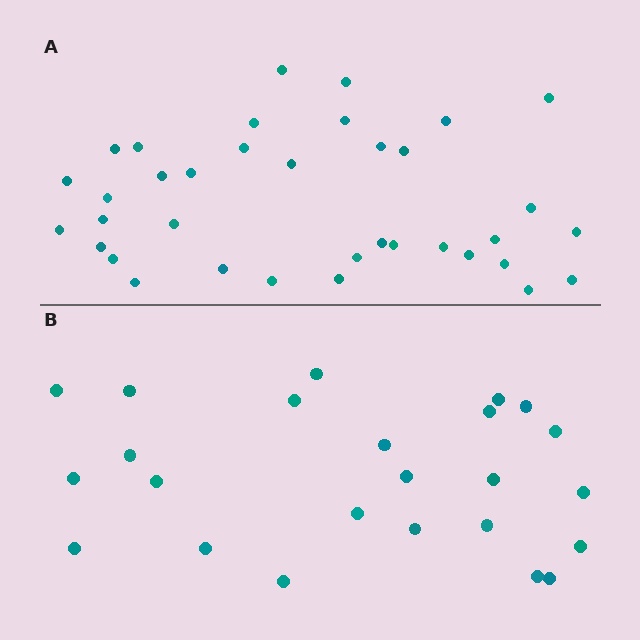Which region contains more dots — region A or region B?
Region A (the top region) has more dots.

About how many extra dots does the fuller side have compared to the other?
Region A has roughly 12 or so more dots than region B.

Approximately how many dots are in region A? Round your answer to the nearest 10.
About 40 dots. (The exact count is 36, which rounds to 40.)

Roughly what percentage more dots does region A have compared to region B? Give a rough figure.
About 50% more.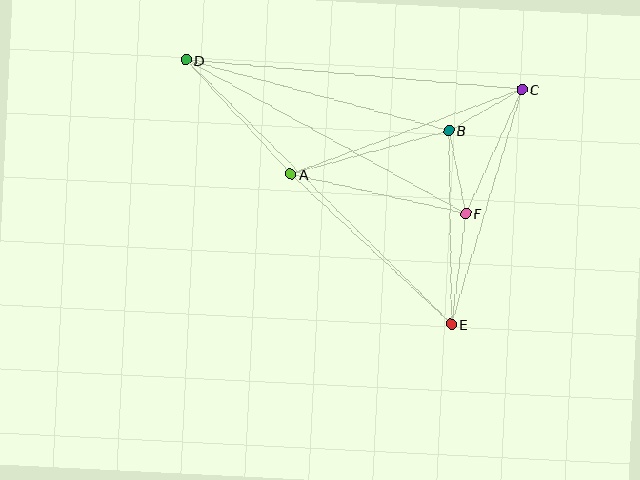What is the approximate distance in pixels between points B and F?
The distance between B and F is approximately 85 pixels.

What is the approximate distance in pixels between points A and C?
The distance between A and C is approximately 246 pixels.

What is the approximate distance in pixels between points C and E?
The distance between C and E is approximately 245 pixels.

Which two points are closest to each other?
Points B and C are closest to each other.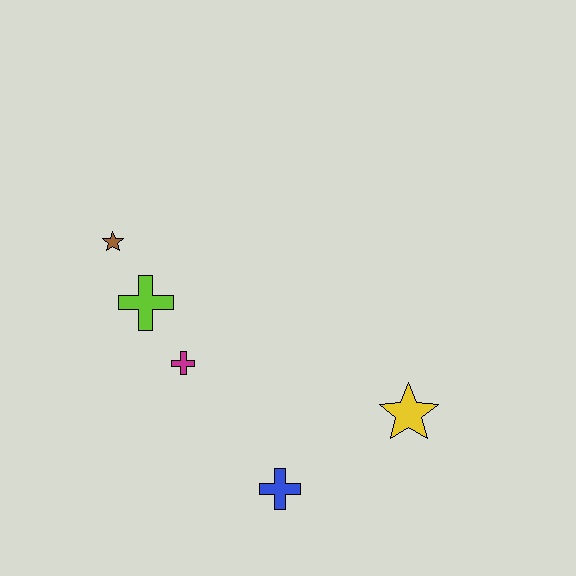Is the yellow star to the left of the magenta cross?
No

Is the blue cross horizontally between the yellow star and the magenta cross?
Yes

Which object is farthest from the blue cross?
The brown star is farthest from the blue cross.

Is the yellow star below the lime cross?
Yes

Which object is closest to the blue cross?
The yellow star is closest to the blue cross.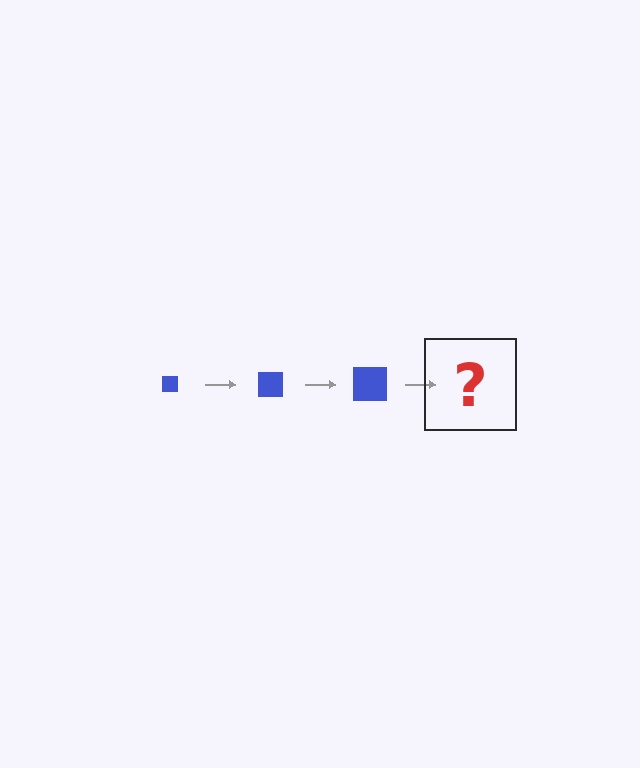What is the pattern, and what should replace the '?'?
The pattern is that the square gets progressively larger each step. The '?' should be a blue square, larger than the previous one.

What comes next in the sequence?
The next element should be a blue square, larger than the previous one.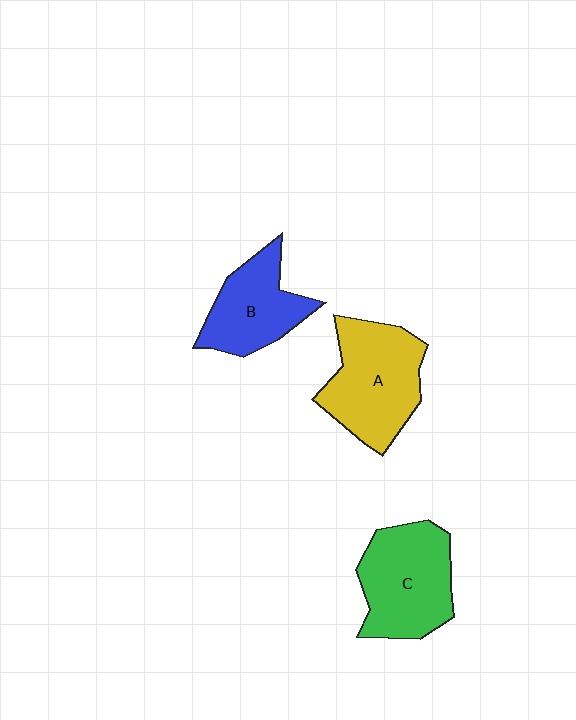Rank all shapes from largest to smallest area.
From largest to smallest: A (yellow), C (green), B (blue).